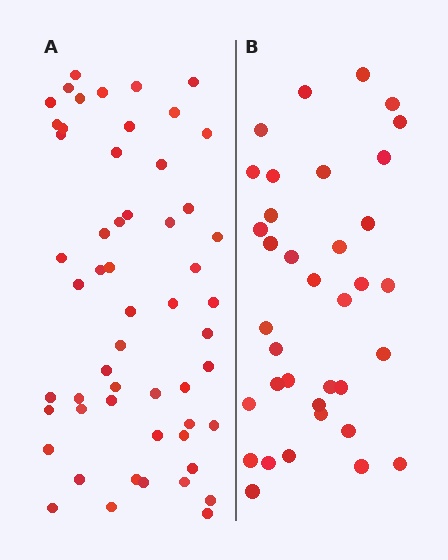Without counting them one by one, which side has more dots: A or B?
Region A (the left region) has more dots.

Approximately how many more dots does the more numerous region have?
Region A has approximately 20 more dots than region B.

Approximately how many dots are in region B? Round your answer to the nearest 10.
About 40 dots. (The exact count is 36, which rounds to 40.)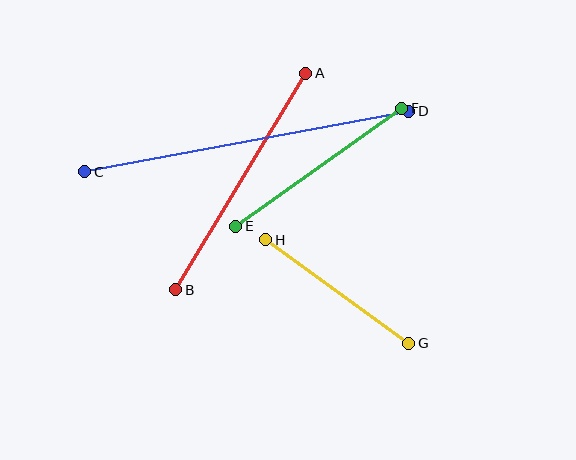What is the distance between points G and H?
The distance is approximately 176 pixels.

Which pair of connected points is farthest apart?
Points C and D are farthest apart.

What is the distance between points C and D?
The distance is approximately 330 pixels.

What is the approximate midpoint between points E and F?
The midpoint is at approximately (319, 167) pixels.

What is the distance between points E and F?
The distance is approximately 204 pixels.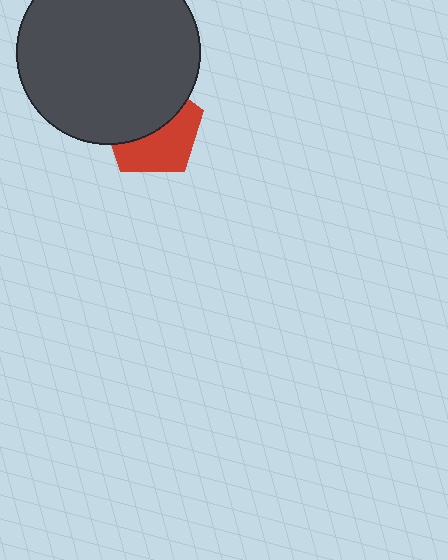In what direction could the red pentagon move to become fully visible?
The red pentagon could move down. That would shift it out from behind the dark gray circle entirely.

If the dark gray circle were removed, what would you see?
You would see the complete red pentagon.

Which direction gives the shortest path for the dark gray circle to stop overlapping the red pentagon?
Moving up gives the shortest separation.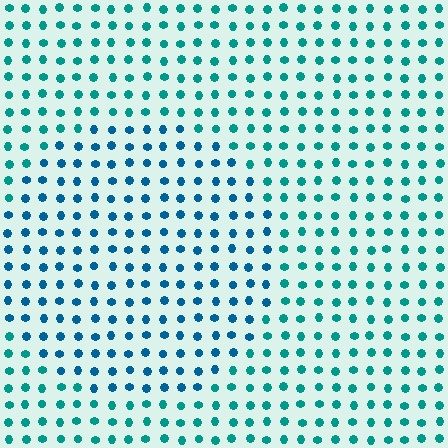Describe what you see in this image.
The image is filled with small teal elements in a uniform arrangement. A circle-shaped region is visible where the elements are tinted to a slightly different hue, forming a subtle color boundary.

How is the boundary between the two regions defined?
The boundary is defined purely by a slight shift in hue (about 27 degrees). Spacing, size, and orientation are identical on both sides.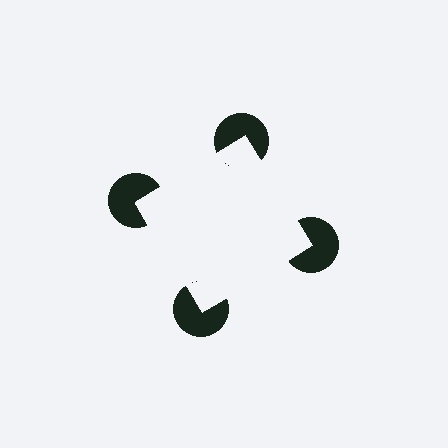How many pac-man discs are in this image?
There are 4 — one at each vertex of the illusory square.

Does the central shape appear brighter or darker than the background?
It typically appears slightly brighter than the background, even though no actual brightness change is drawn.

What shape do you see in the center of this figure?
An illusory square — its edges are inferred from the aligned wedge cuts in the pac-man discs, not physically drawn.